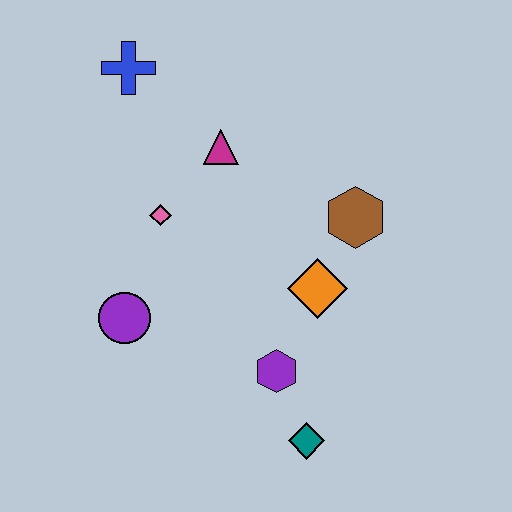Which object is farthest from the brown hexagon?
The blue cross is farthest from the brown hexagon.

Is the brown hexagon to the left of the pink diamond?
No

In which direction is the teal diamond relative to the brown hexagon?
The teal diamond is below the brown hexagon.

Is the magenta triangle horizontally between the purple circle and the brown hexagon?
Yes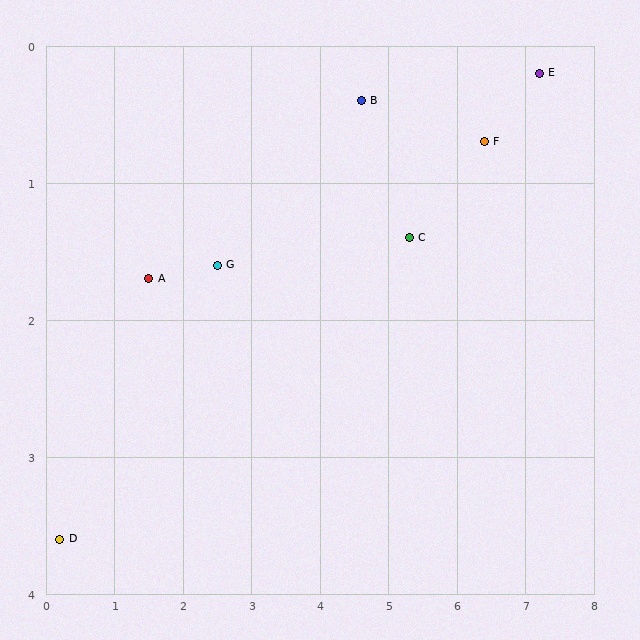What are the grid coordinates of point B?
Point B is at approximately (4.6, 0.4).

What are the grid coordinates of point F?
Point F is at approximately (6.4, 0.7).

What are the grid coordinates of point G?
Point G is at approximately (2.5, 1.6).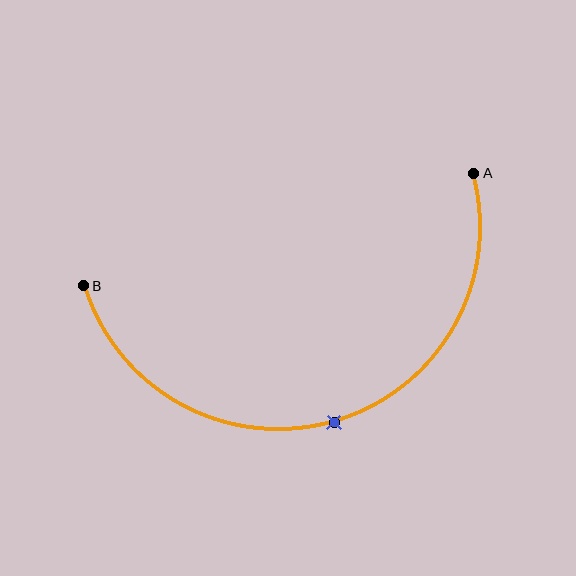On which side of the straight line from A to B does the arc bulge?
The arc bulges below the straight line connecting A and B.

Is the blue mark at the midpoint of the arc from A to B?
Yes. The blue mark lies on the arc at equal arc-length from both A and B — it is the arc midpoint.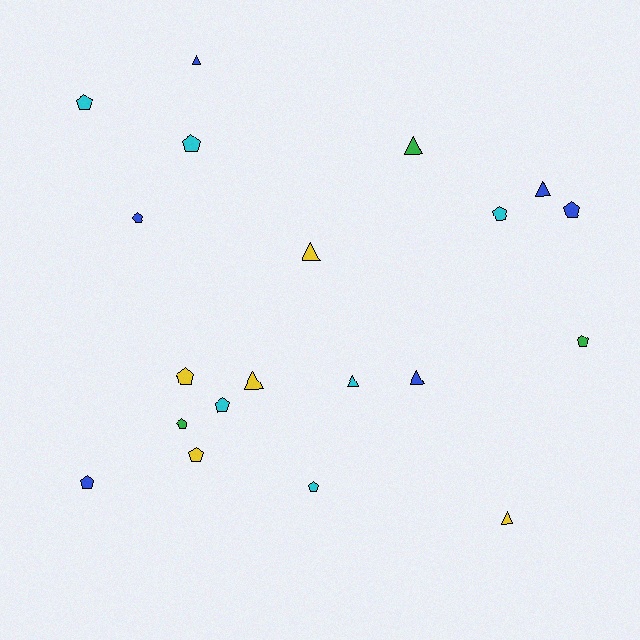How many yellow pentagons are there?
There are 2 yellow pentagons.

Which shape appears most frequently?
Pentagon, with 12 objects.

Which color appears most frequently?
Blue, with 6 objects.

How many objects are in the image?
There are 20 objects.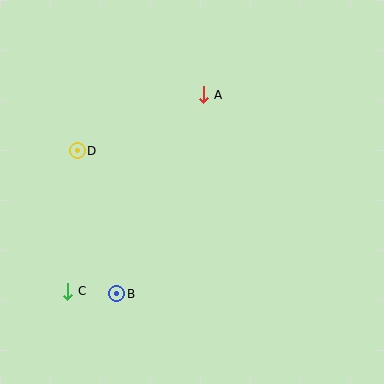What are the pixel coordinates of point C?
Point C is at (68, 291).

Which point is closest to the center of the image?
Point A at (204, 95) is closest to the center.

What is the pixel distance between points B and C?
The distance between B and C is 49 pixels.